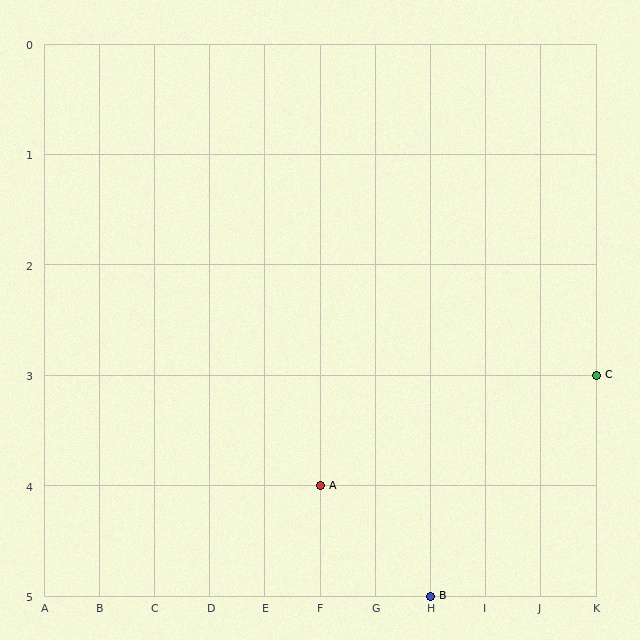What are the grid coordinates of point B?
Point B is at grid coordinates (H, 5).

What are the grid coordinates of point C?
Point C is at grid coordinates (K, 3).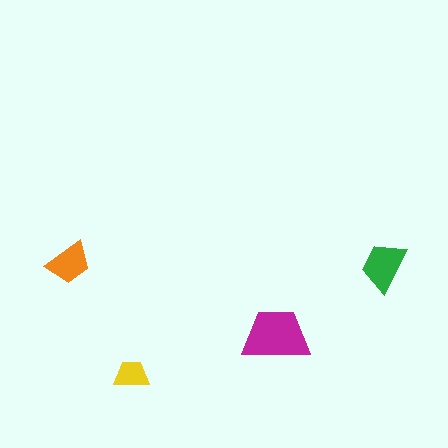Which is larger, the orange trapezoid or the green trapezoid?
The green one.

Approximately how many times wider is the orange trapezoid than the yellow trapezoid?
About 1.5 times wider.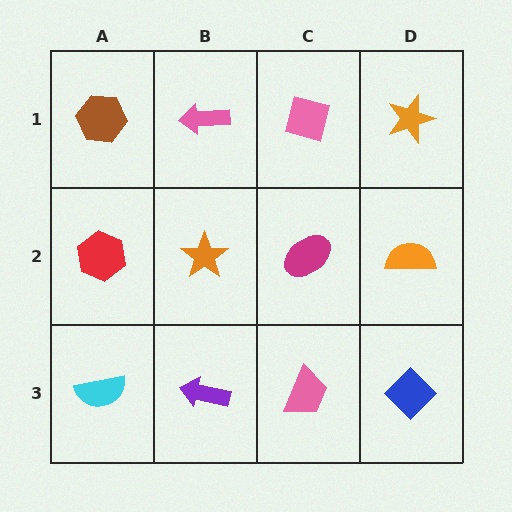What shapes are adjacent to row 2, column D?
An orange star (row 1, column D), a blue diamond (row 3, column D), a magenta ellipse (row 2, column C).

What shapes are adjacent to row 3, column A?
A red hexagon (row 2, column A), a purple arrow (row 3, column B).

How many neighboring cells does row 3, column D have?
2.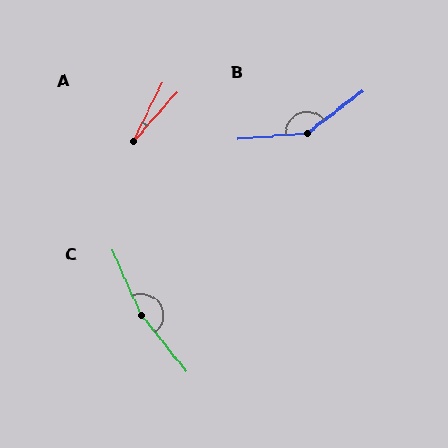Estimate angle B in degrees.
Approximately 147 degrees.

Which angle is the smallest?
A, at approximately 16 degrees.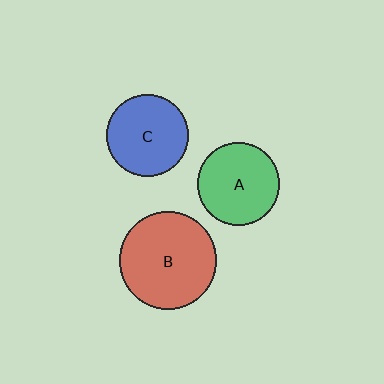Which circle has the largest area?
Circle B (red).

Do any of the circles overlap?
No, none of the circles overlap.